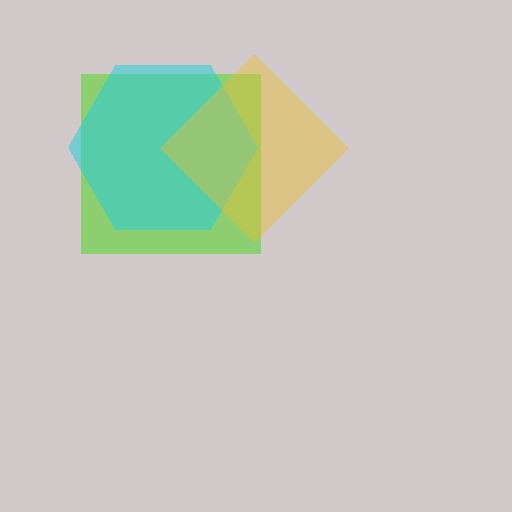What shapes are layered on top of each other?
The layered shapes are: a lime square, a cyan hexagon, a yellow diamond.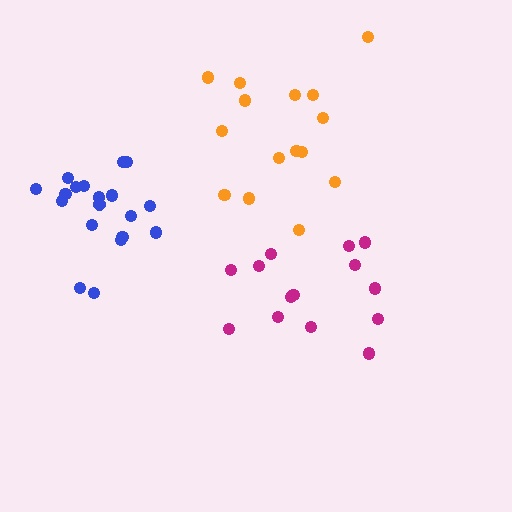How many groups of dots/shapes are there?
There are 3 groups.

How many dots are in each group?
Group 1: 19 dots, Group 2: 14 dots, Group 3: 15 dots (48 total).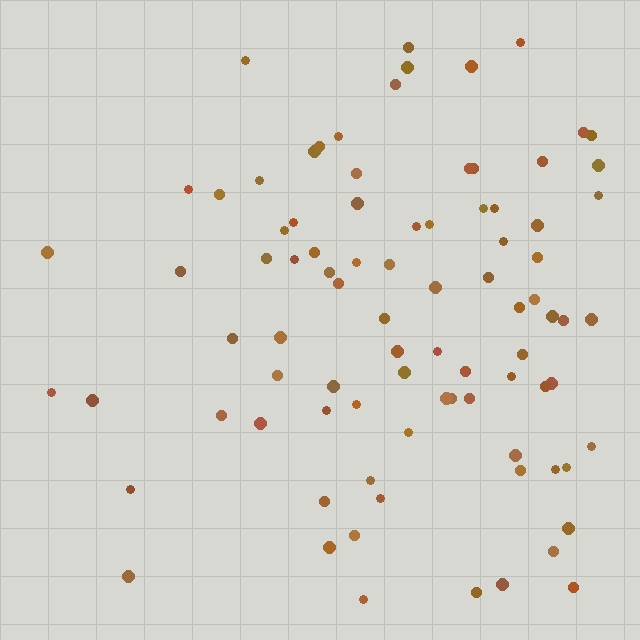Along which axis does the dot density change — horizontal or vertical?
Horizontal.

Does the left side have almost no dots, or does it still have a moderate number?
Still a moderate number, just noticeably fewer than the right.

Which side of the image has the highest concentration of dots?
The right.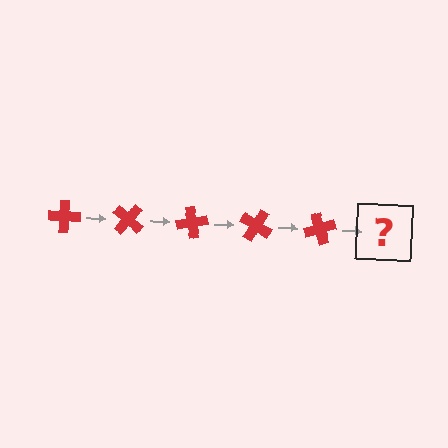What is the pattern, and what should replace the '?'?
The pattern is that the cross rotates 40 degrees each step. The '?' should be a red cross rotated 200 degrees.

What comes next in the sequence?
The next element should be a red cross rotated 200 degrees.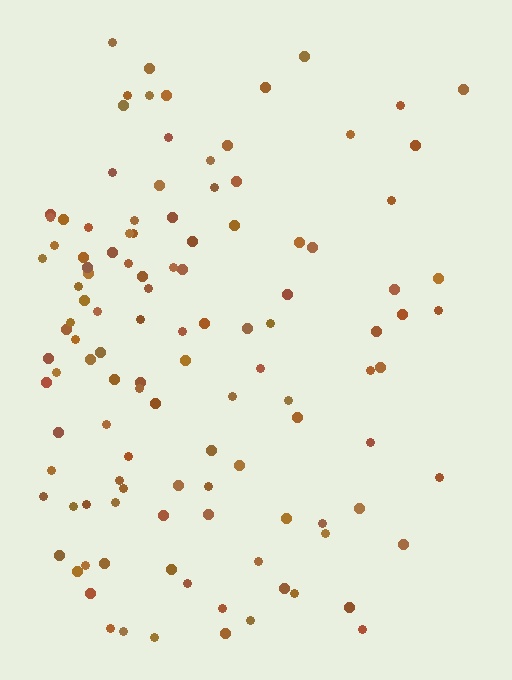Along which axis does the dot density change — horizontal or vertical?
Horizontal.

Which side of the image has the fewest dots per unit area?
The right.